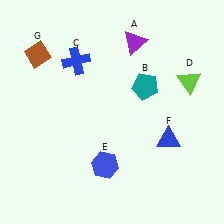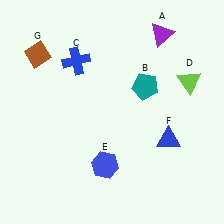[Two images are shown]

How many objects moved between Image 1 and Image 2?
1 object moved between the two images.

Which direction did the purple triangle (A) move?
The purple triangle (A) moved right.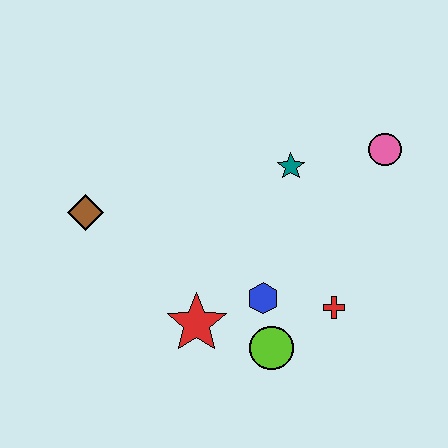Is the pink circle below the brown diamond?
No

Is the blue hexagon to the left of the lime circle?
Yes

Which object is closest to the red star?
The blue hexagon is closest to the red star.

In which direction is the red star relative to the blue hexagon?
The red star is to the left of the blue hexagon.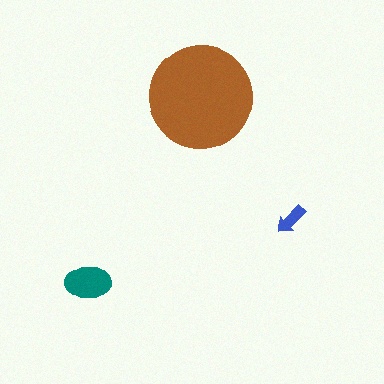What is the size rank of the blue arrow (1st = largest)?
3rd.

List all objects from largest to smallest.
The brown circle, the teal ellipse, the blue arrow.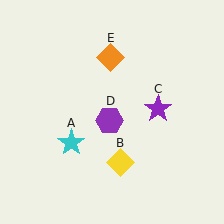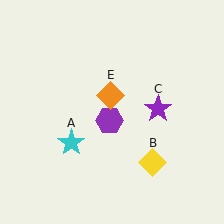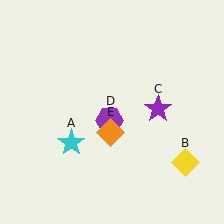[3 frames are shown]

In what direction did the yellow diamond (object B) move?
The yellow diamond (object B) moved right.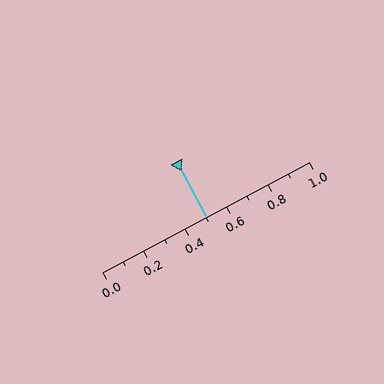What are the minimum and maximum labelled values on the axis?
The axis runs from 0.0 to 1.0.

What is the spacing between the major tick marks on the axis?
The major ticks are spaced 0.2 apart.